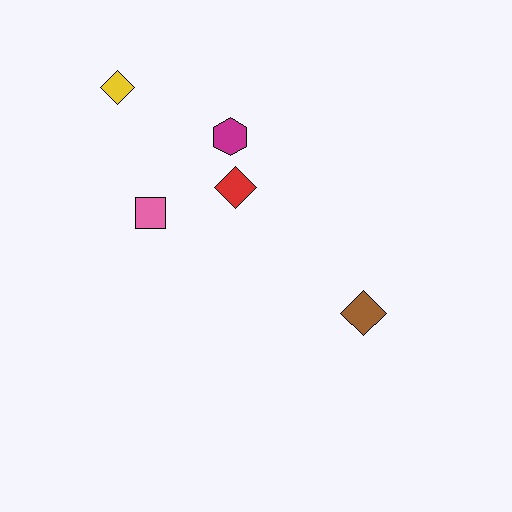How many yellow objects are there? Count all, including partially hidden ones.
There is 1 yellow object.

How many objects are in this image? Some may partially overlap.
There are 5 objects.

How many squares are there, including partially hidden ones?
There is 1 square.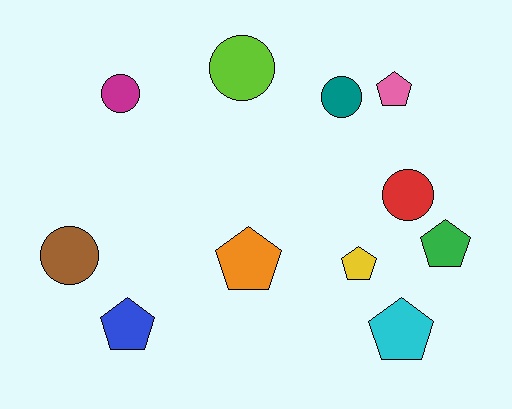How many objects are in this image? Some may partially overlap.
There are 11 objects.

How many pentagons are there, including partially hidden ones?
There are 6 pentagons.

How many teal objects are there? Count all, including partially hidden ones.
There is 1 teal object.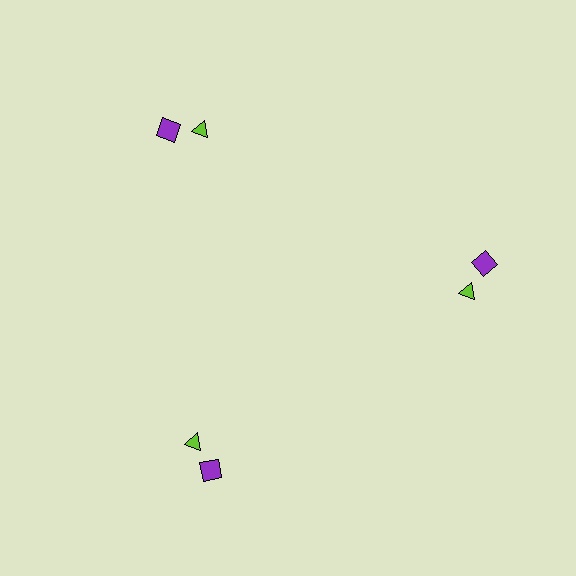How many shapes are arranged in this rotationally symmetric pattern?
There are 6 shapes, arranged in 3 groups of 2.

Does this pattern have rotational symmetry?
Yes, this pattern has 3-fold rotational symmetry. It looks the same after rotating 120 degrees around the center.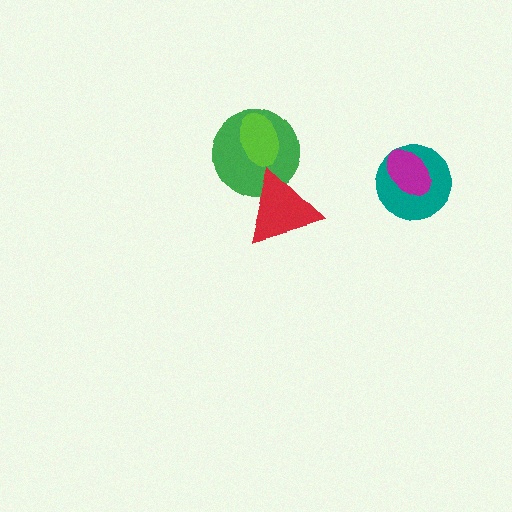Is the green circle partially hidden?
Yes, it is partially covered by another shape.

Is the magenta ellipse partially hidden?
No, no other shape covers it.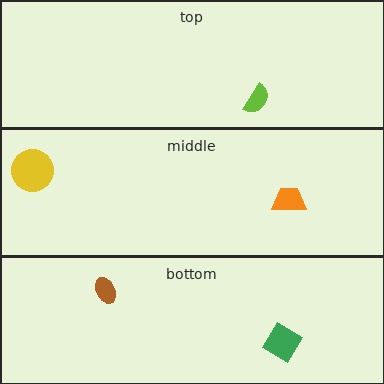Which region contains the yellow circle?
The middle region.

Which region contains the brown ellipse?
The bottom region.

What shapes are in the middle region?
The yellow circle, the orange trapezoid.